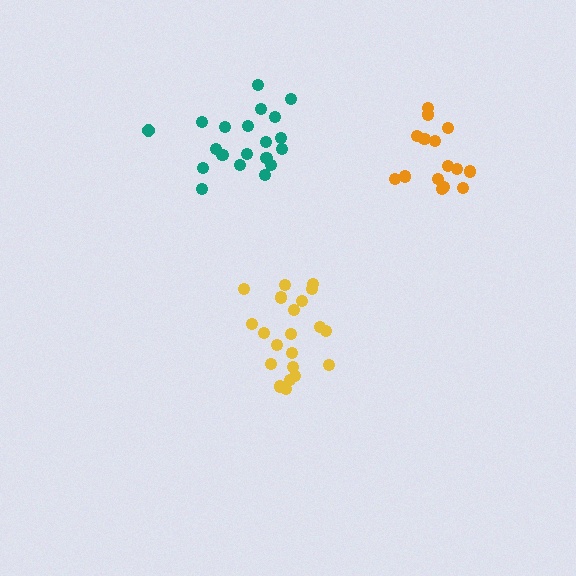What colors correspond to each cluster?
The clusters are colored: yellow, orange, teal.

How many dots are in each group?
Group 1: 21 dots, Group 2: 15 dots, Group 3: 20 dots (56 total).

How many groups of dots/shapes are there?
There are 3 groups.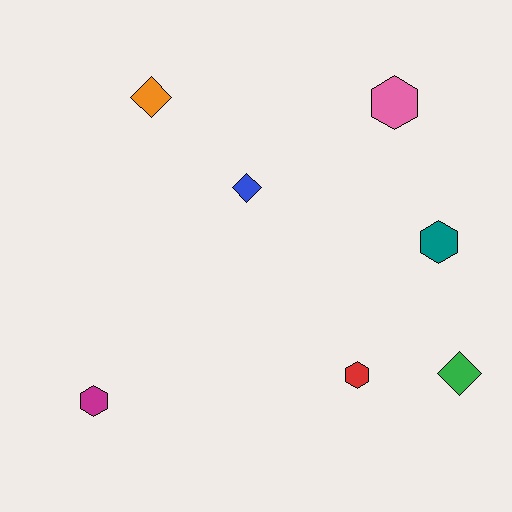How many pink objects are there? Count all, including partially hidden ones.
There is 1 pink object.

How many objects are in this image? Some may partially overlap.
There are 7 objects.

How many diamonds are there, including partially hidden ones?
There are 3 diamonds.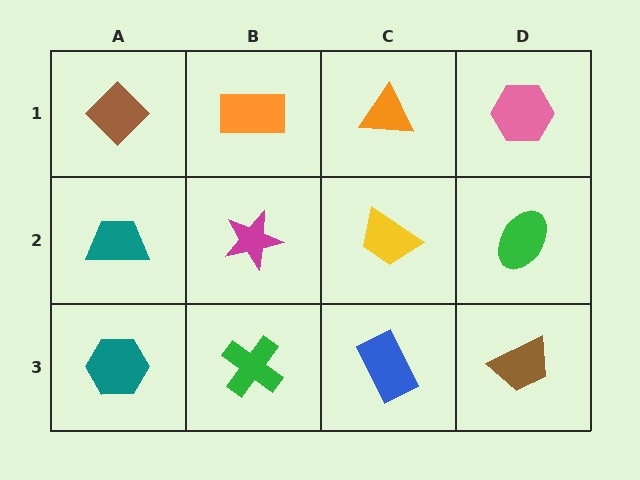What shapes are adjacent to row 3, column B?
A magenta star (row 2, column B), a teal hexagon (row 3, column A), a blue rectangle (row 3, column C).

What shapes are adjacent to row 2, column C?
An orange triangle (row 1, column C), a blue rectangle (row 3, column C), a magenta star (row 2, column B), a green ellipse (row 2, column D).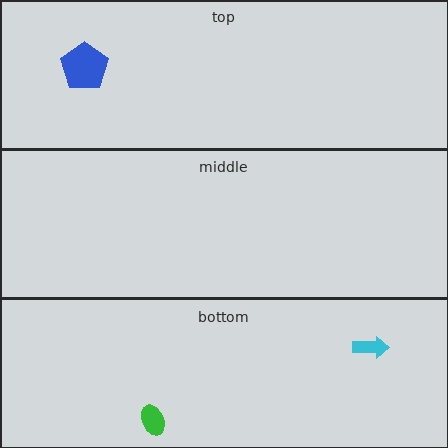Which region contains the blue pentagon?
The top region.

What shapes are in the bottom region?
The green ellipse, the cyan arrow.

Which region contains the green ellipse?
The bottom region.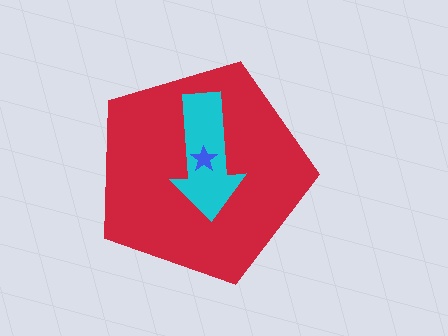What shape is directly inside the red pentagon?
The cyan arrow.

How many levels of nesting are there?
3.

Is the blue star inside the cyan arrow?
Yes.